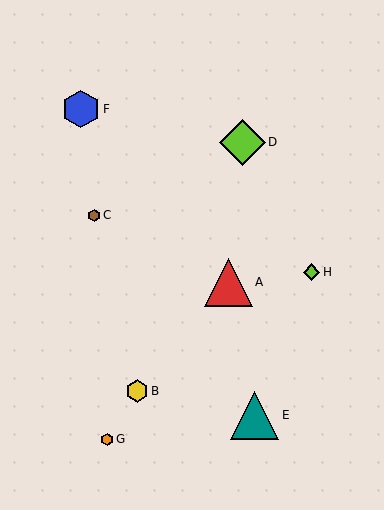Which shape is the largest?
The teal triangle (labeled E) is the largest.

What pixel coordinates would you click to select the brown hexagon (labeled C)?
Click at (94, 215) to select the brown hexagon C.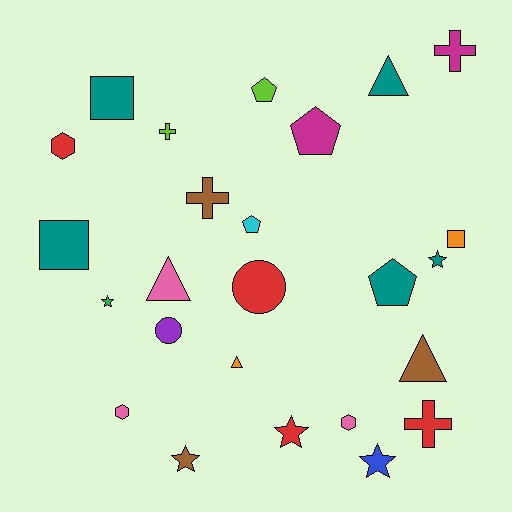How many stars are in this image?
There are 5 stars.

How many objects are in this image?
There are 25 objects.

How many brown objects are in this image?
There are 3 brown objects.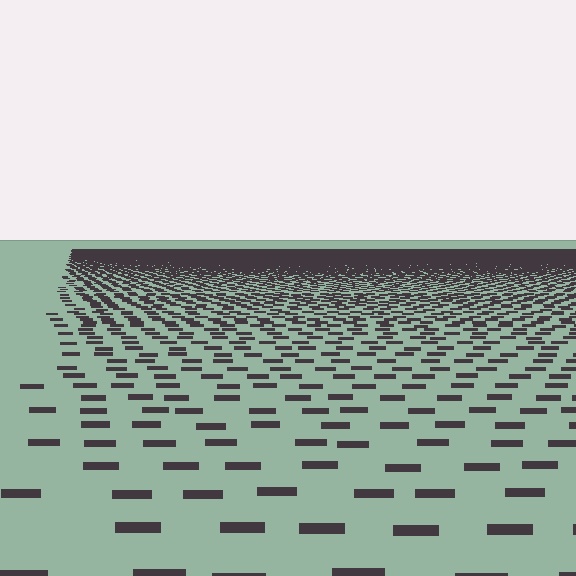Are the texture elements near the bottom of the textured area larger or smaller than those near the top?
Larger. Near the bottom, elements are closer to the viewer and appear at a bigger on-screen size.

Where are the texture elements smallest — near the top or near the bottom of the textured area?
Near the top.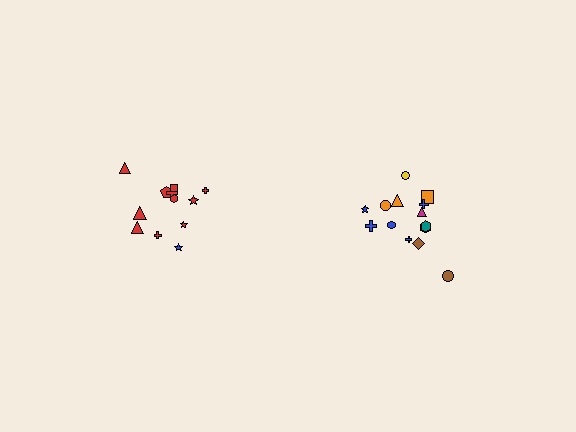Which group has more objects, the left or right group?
The right group.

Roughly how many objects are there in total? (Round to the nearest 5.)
Roughly 25 objects in total.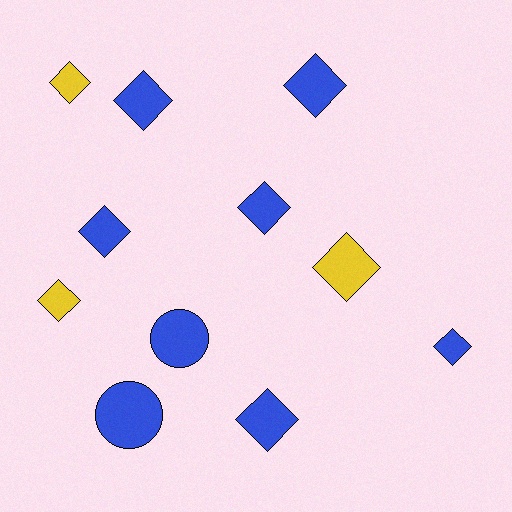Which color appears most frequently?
Blue, with 8 objects.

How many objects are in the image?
There are 11 objects.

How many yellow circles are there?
There are no yellow circles.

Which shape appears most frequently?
Diamond, with 9 objects.